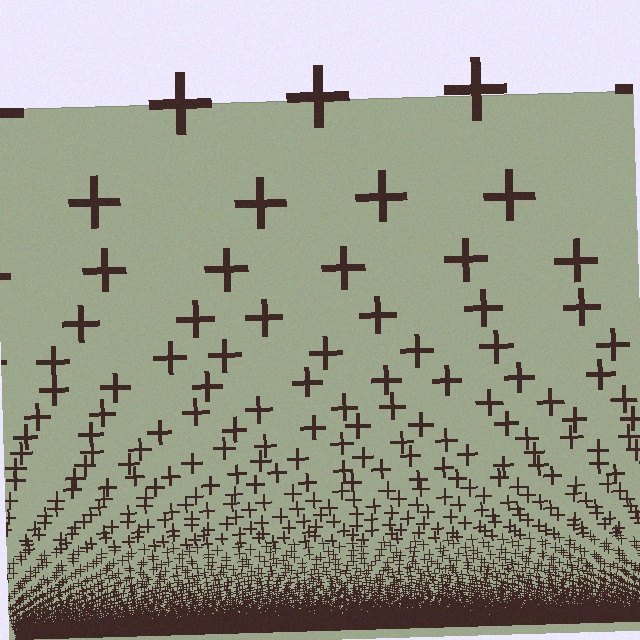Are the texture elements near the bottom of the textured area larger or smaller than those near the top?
Smaller. The gradient is inverted — elements near the bottom are smaller and denser.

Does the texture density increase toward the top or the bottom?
Density increases toward the bottom.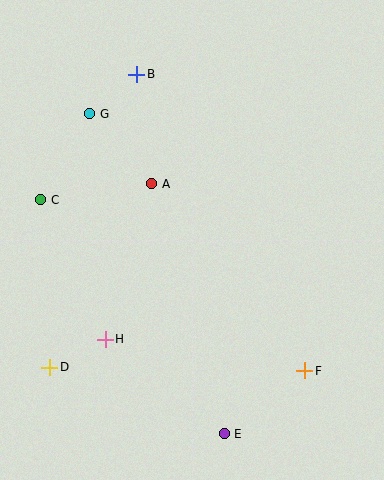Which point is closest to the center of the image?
Point A at (152, 184) is closest to the center.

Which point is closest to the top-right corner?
Point B is closest to the top-right corner.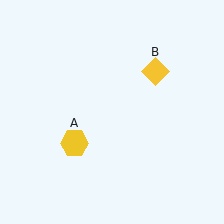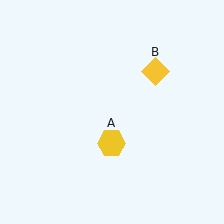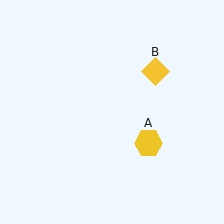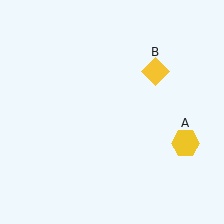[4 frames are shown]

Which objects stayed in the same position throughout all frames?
Yellow diamond (object B) remained stationary.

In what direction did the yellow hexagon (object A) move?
The yellow hexagon (object A) moved right.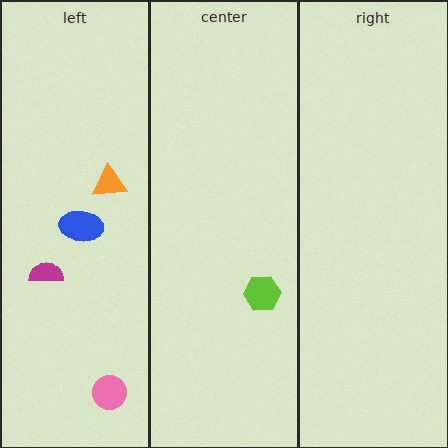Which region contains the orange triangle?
The left region.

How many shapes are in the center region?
1.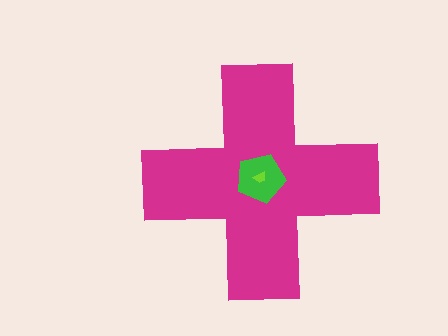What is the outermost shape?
The magenta cross.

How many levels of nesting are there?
3.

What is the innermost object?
The lime trapezoid.